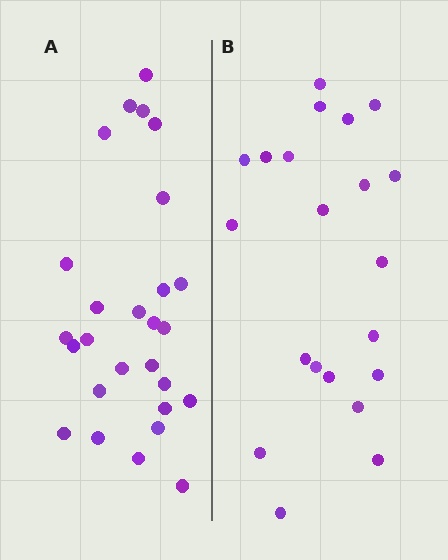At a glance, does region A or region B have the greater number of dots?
Region A (the left region) has more dots.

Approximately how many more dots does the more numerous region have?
Region A has about 6 more dots than region B.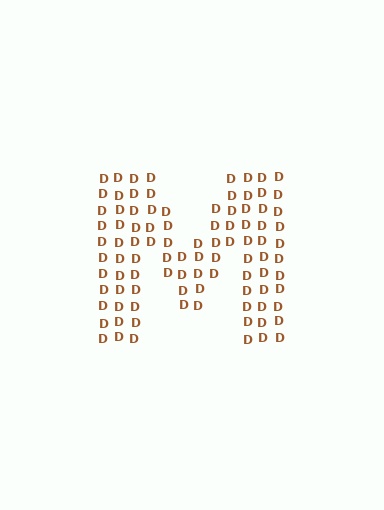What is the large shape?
The large shape is the letter M.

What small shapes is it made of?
It is made of small letter D's.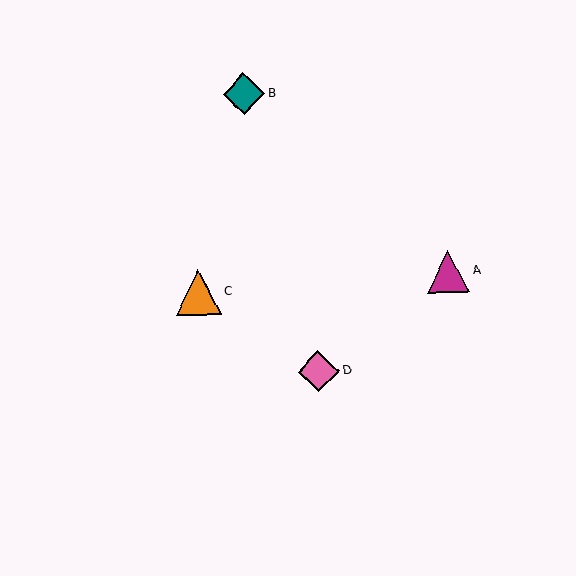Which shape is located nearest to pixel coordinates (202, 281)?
The orange triangle (labeled C) at (198, 292) is nearest to that location.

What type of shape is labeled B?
Shape B is a teal diamond.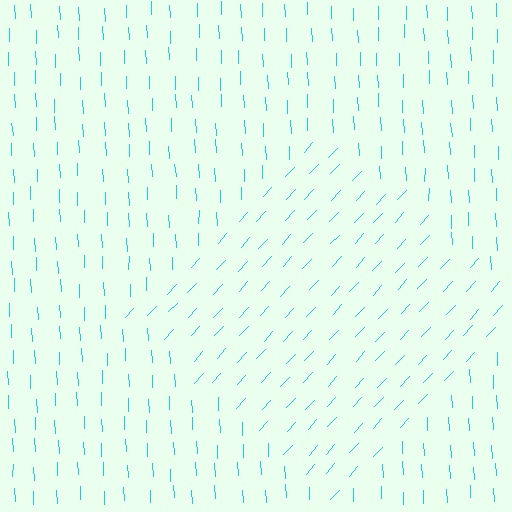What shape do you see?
I see a diamond.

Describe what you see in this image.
The image is filled with small cyan line segments. A diamond region in the image has lines oriented differently from the surrounding lines, creating a visible texture boundary.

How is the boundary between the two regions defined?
The boundary is defined purely by a change in line orientation (approximately 45 degrees difference). All lines are the same color and thickness.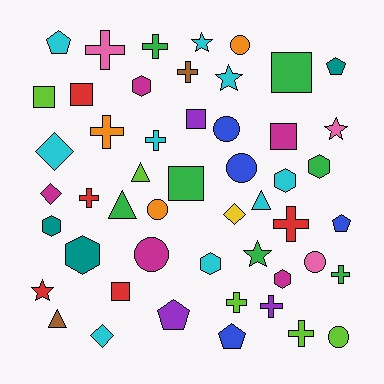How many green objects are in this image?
There are 7 green objects.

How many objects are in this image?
There are 50 objects.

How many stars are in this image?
There are 5 stars.